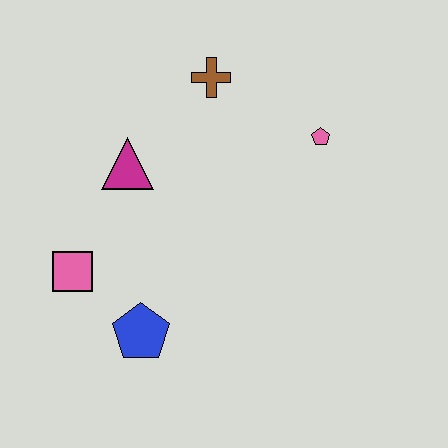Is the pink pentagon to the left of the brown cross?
No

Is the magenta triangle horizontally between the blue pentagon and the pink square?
Yes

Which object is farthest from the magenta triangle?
The pink pentagon is farthest from the magenta triangle.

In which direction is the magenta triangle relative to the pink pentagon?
The magenta triangle is to the left of the pink pentagon.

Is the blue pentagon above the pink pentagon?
No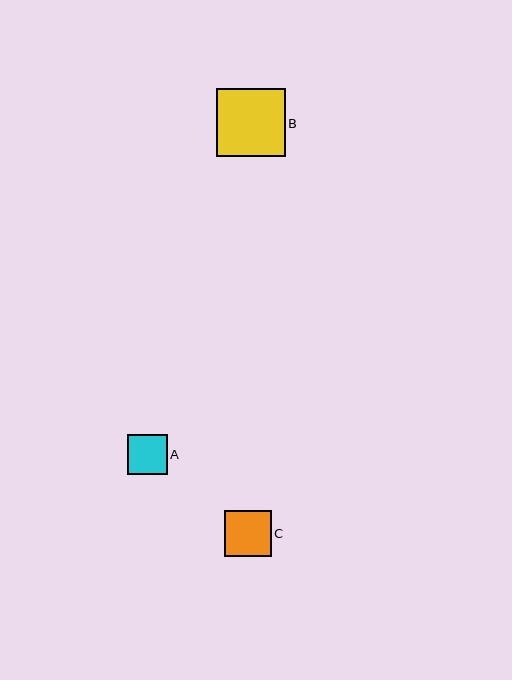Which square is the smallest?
Square A is the smallest with a size of approximately 40 pixels.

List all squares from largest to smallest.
From largest to smallest: B, C, A.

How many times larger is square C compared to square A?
Square C is approximately 1.2 times the size of square A.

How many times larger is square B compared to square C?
Square B is approximately 1.5 times the size of square C.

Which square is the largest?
Square B is the largest with a size of approximately 69 pixels.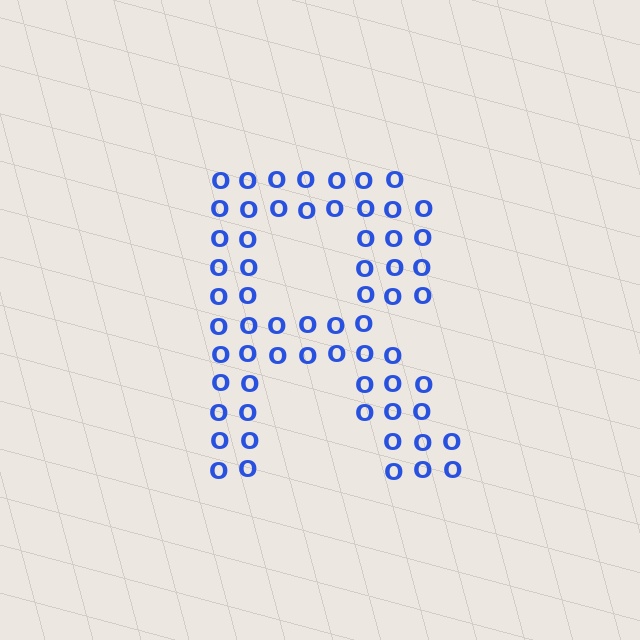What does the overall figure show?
The overall figure shows the letter R.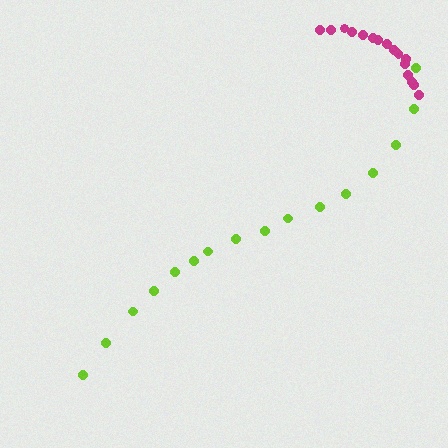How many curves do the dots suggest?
There are 2 distinct paths.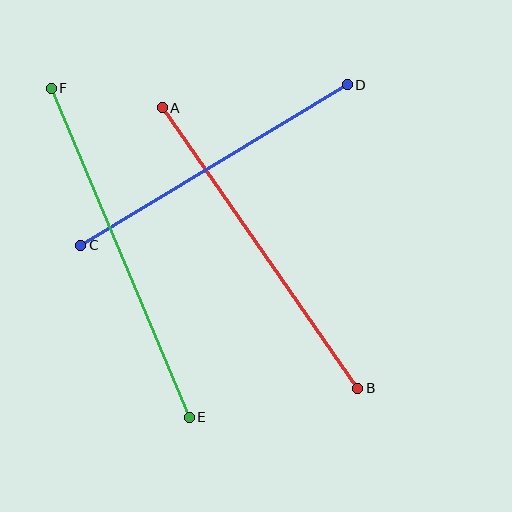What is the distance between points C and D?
The distance is approximately 311 pixels.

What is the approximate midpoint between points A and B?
The midpoint is at approximately (260, 248) pixels.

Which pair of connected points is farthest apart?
Points E and F are farthest apart.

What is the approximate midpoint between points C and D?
The midpoint is at approximately (214, 165) pixels.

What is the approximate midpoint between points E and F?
The midpoint is at approximately (120, 253) pixels.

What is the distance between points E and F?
The distance is approximately 357 pixels.